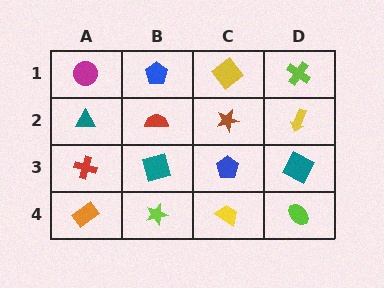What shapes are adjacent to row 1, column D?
A yellow arrow (row 2, column D), a yellow diamond (row 1, column C).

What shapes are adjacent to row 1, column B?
A red semicircle (row 2, column B), a magenta circle (row 1, column A), a yellow diamond (row 1, column C).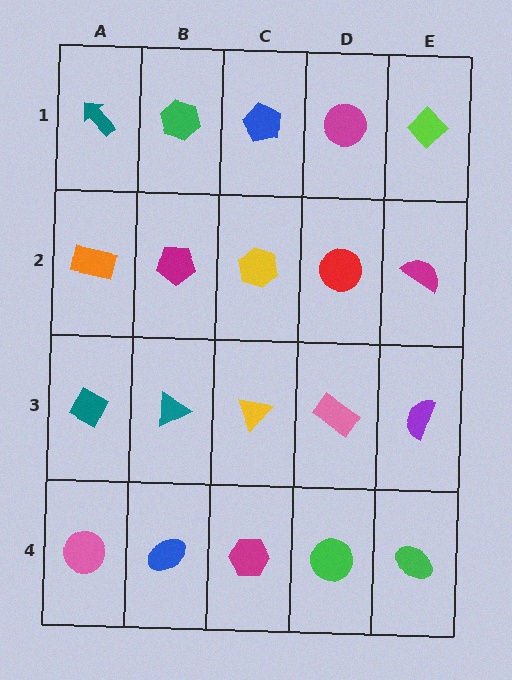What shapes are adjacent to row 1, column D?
A red circle (row 2, column D), a blue pentagon (row 1, column C), a lime diamond (row 1, column E).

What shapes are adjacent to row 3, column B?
A magenta pentagon (row 2, column B), a blue ellipse (row 4, column B), a teal diamond (row 3, column A), a yellow triangle (row 3, column C).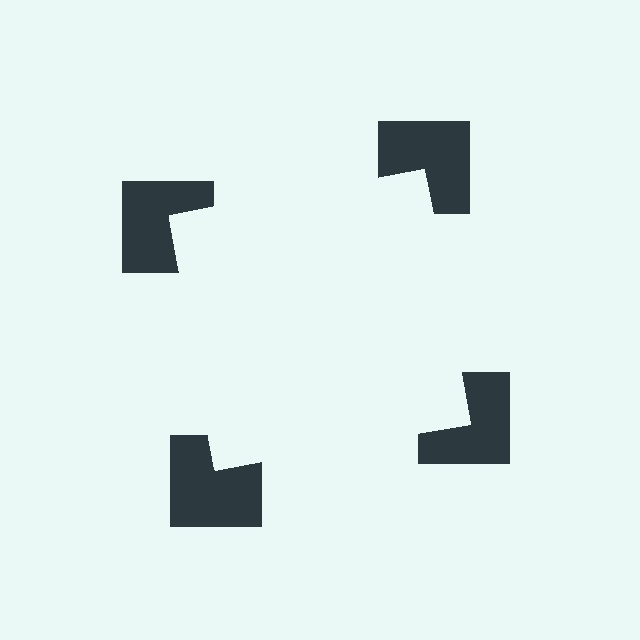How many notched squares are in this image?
There are 4 — one at each vertex of the illusory square.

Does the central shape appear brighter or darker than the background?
It typically appears slightly brighter than the background, even though no actual brightness change is drawn.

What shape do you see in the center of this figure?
An illusory square — its edges are inferred from the aligned wedge cuts in the notched squares, not physically drawn.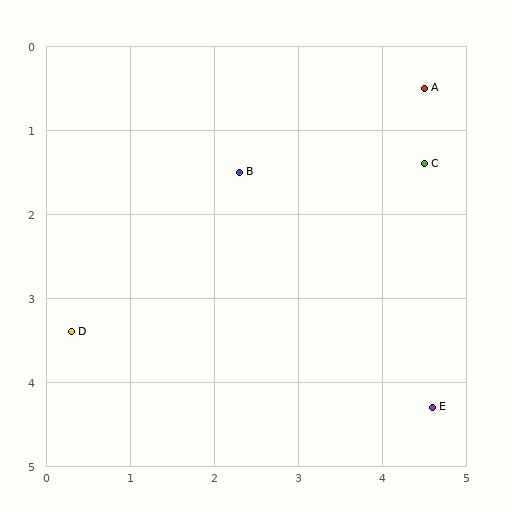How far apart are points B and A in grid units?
Points B and A are about 2.4 grid units apart.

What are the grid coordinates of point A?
Point A is at approximately (4.5, 0.5).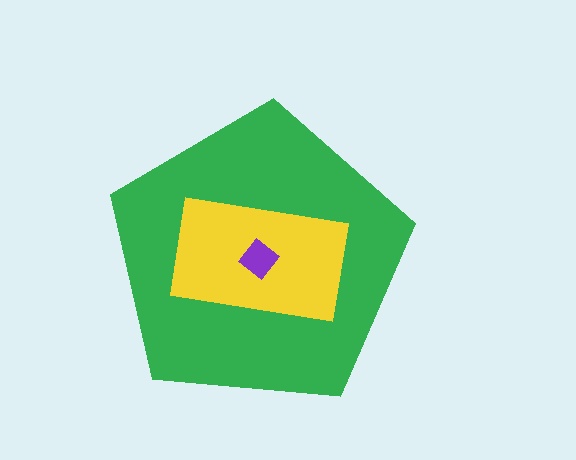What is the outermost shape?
The green pentagon.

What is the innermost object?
The purple diamond.